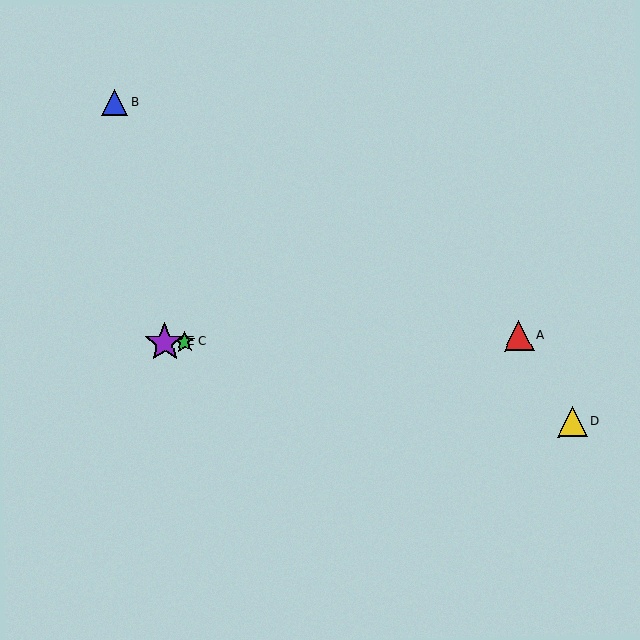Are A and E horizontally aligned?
Yes, both are at y≈336.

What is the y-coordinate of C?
Object C is at y≈342.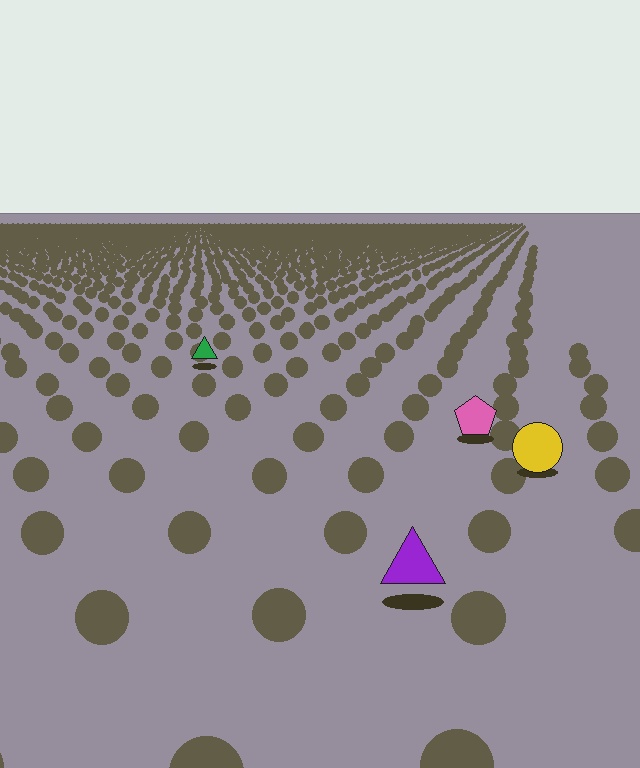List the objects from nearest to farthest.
From nearest to farthest: the purple triangle, the yellow circle, the pink pentagon, the green triangle.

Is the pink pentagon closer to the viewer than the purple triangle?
No. The purple triangle is closer — you can tell from the texture gradient: the ground texture is coarser near it.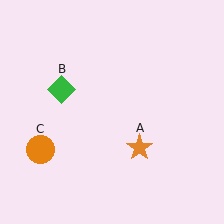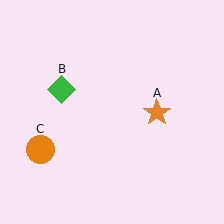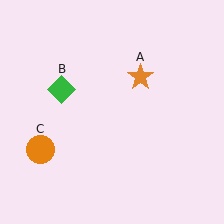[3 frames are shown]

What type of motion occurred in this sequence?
The orange star (object A) rotated counterclockwise around the center of the scene.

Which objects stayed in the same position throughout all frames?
Green diamond (object B) and orange circle (object C) remained stationary.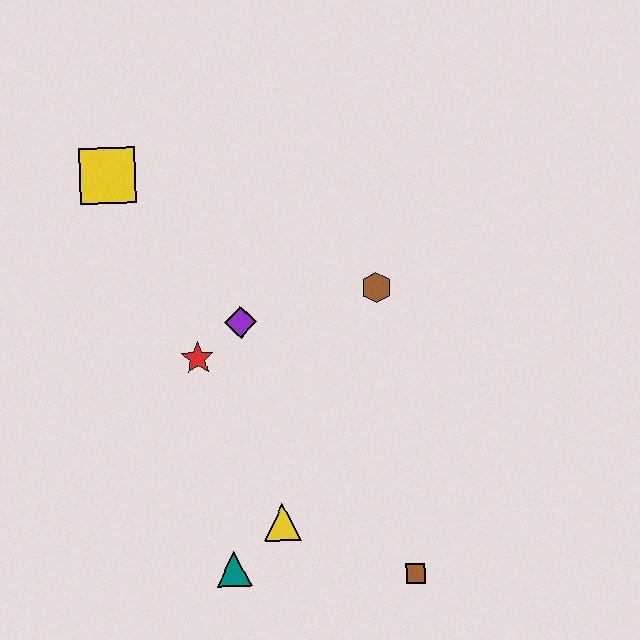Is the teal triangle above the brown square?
Yes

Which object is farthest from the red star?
The brown square is farthest from the red star.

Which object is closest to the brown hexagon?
The purple diamond is closest to the brown hexagon.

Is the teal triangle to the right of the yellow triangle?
No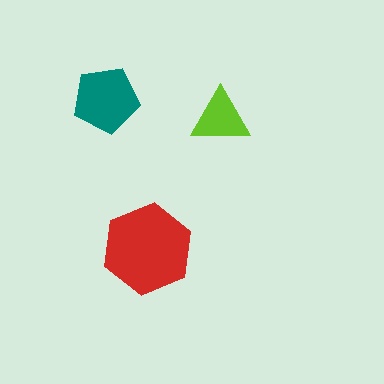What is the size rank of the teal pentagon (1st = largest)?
2nd.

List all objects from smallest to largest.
The lime triangle, the teal pentagon, the red hexagon.